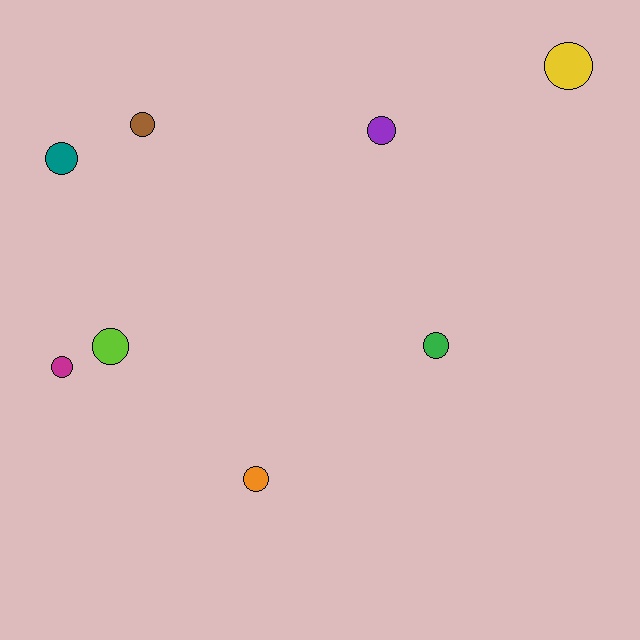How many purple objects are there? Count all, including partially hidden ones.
There is 1 purple object.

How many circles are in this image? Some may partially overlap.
There are 8 circles.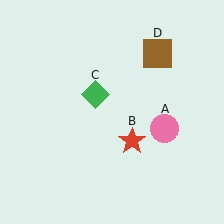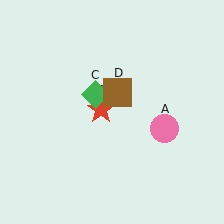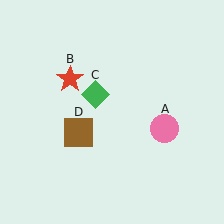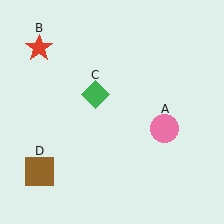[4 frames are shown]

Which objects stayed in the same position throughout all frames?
Pink circle (object A) and green diamond (object C) remained stationary.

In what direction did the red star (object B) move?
The red star (object B) moved up and to the left.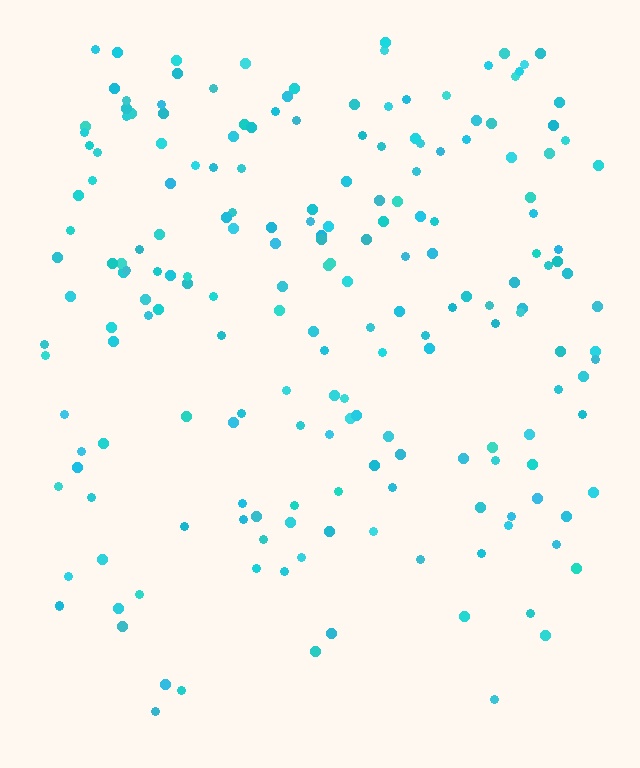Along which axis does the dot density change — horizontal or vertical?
Vertical.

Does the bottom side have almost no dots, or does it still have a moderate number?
Still a moderate number, just noticeably fewer than the top.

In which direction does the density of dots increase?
From bottom to top, with the top side densest.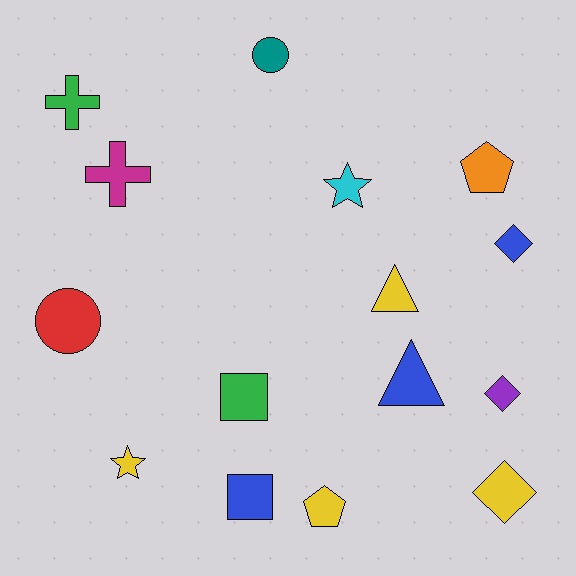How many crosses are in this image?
There are 2 crosses.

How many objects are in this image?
There are 15 objects.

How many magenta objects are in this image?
There is 1 magenta object.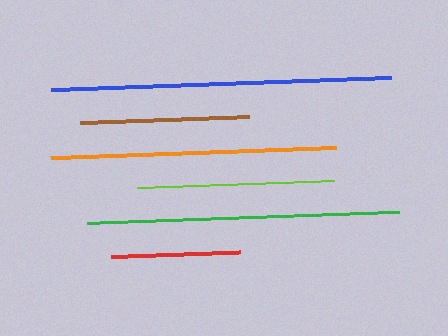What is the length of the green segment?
The green segment is approximately 312 pixels long.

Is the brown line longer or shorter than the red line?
The brown line is longer than the red line.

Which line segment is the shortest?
The red line is the shortest at approximately 129 pixels.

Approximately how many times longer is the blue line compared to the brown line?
The blue line is approximately 2.0 times the length of the brown line.